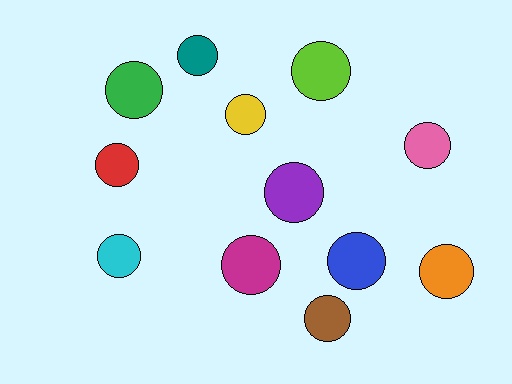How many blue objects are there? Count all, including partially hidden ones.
There is 1 blue object.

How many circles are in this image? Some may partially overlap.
There are 12 circles.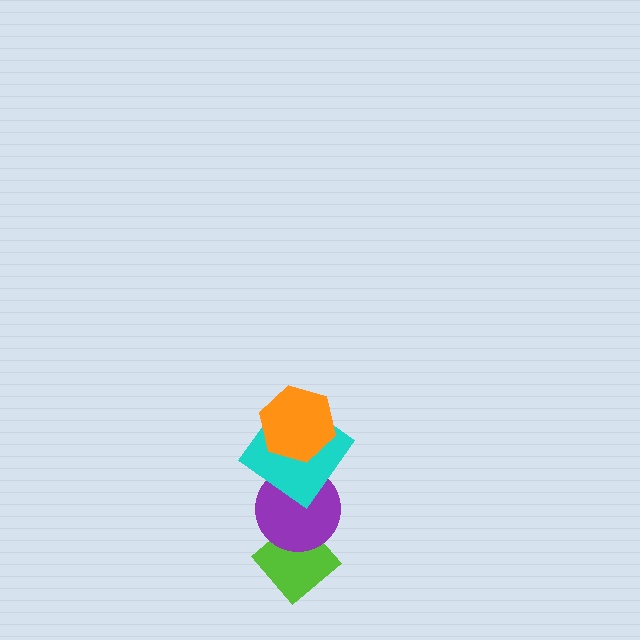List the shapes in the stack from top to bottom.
From top to bottom: the orange hexagon, the cyan diamond, the purple circle, the lime diamond.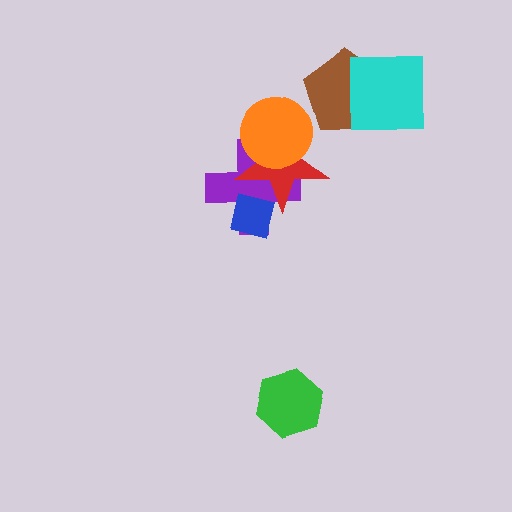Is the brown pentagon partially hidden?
Yes, it is partially covered by another shape.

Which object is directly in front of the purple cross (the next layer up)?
The red star is directly in front of the purple cross.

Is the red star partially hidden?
Yes, it is partially covered by another shape.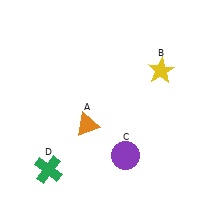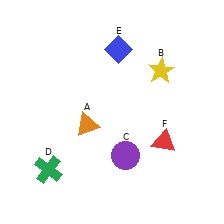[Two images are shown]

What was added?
A blue diamond (E), a red triangle (F) were added in Image 2.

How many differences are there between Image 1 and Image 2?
There are 2 differences between the two images.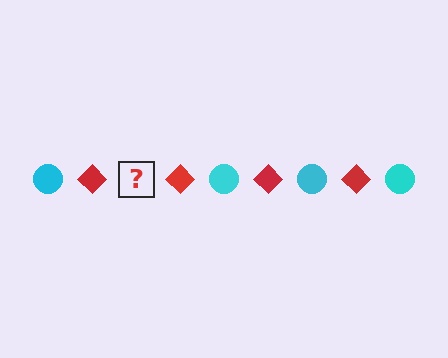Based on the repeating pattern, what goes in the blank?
The blank should be a cyan circle.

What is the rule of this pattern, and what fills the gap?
The rule is that the pattern alternates between cyan circle and red diamond. The gap should be filled with a cyan circle.